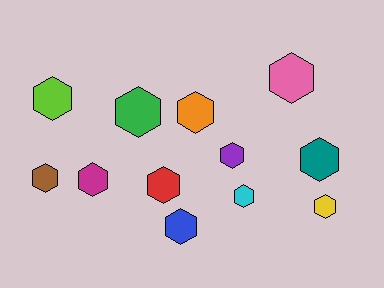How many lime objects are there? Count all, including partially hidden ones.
There is 1 lime object.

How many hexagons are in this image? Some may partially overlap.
There are 12 hexagons.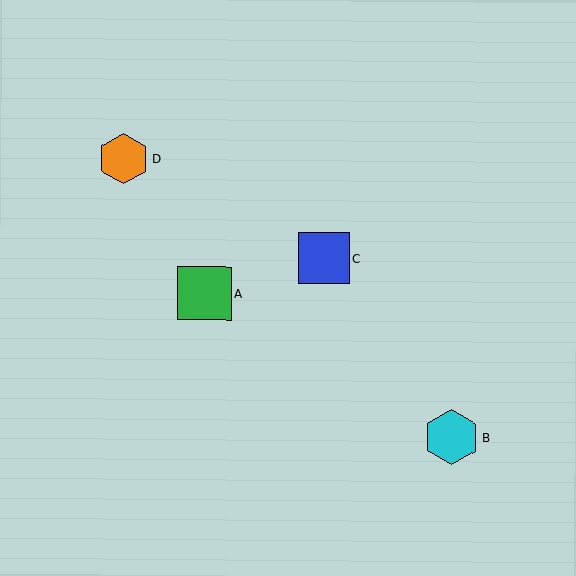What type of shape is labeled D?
Shape D is an orange hexagon.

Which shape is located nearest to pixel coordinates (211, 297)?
The green square (labeled A) at (204, 293) is nearest to that location.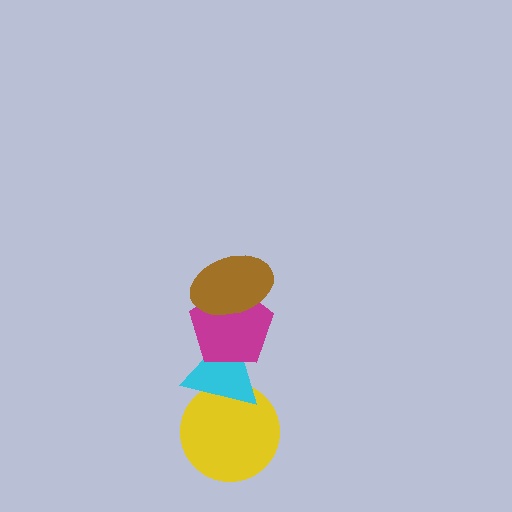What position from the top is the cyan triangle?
The cyan triangle is 3rd from the top.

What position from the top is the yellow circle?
The yellow circle is 4th from the top.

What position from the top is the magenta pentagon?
The magenta pentagon is 2nd from the top.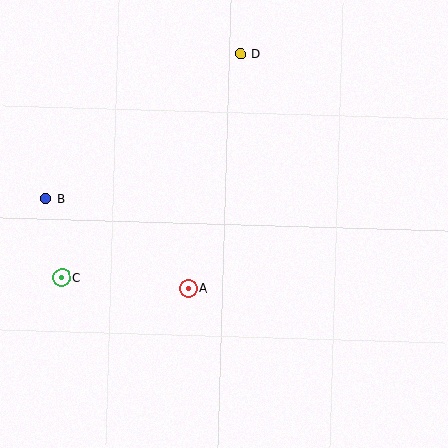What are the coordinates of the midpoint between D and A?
The midpoint between D and A is at (214, 171).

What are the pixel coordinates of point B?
Point B is at (45, 199).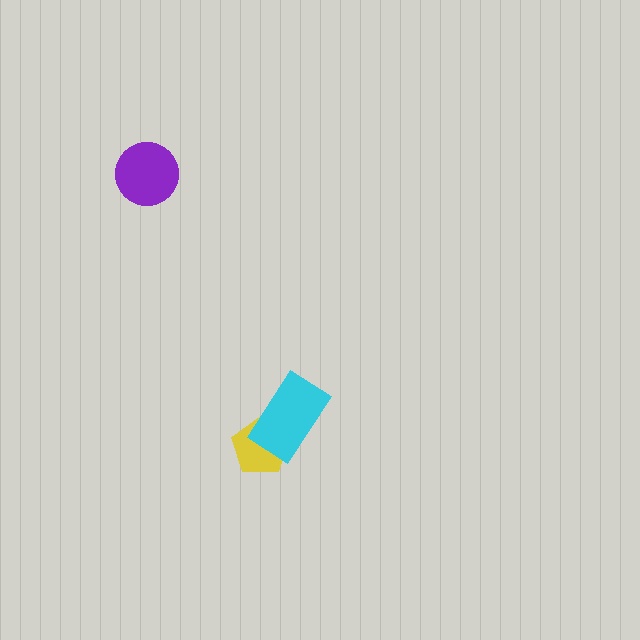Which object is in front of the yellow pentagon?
The cyan rectangle is in front of the yellow pentagon.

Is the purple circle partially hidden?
No, no other shape covers it.